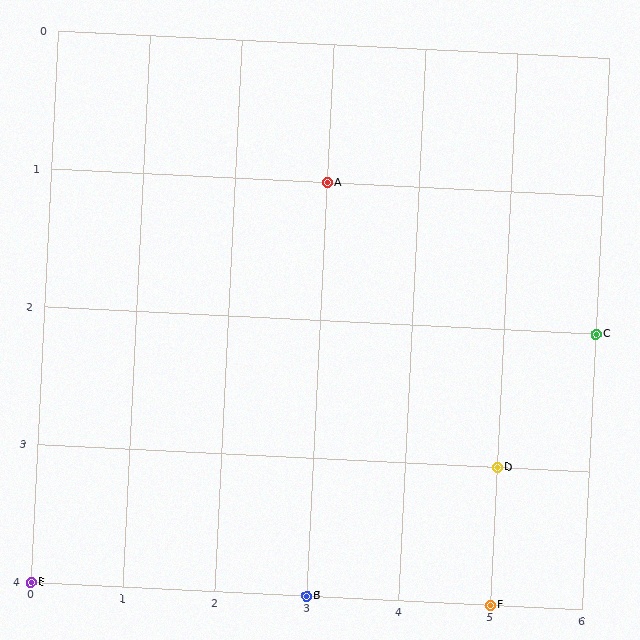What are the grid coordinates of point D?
Point D is at grid coordinates (5, 3).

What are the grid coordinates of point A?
Point A is at grid coordinates (3, 1).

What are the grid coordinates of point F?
Point F is at grid coordinates (5, 4).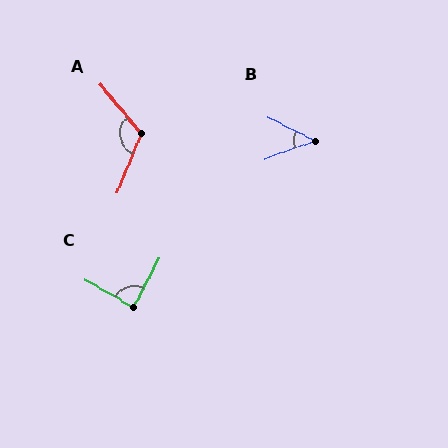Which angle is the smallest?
B, at approximately 46 degrees.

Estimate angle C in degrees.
Approximately 88 degrees.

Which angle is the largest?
A, at approximately 118 degrees.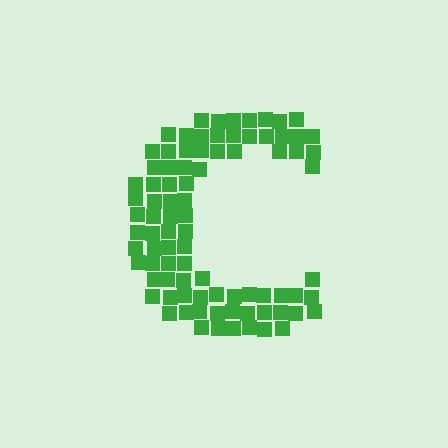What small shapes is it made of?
It is made of small squares.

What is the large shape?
The large shape is the letter C.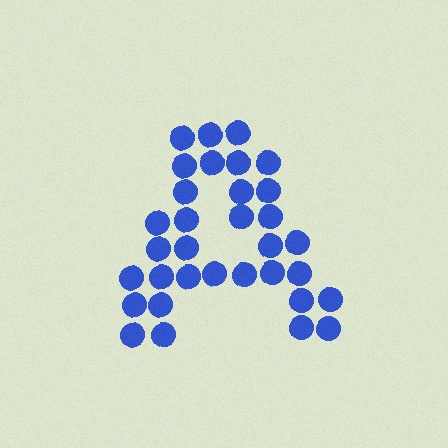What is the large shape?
The large shape is the letter A.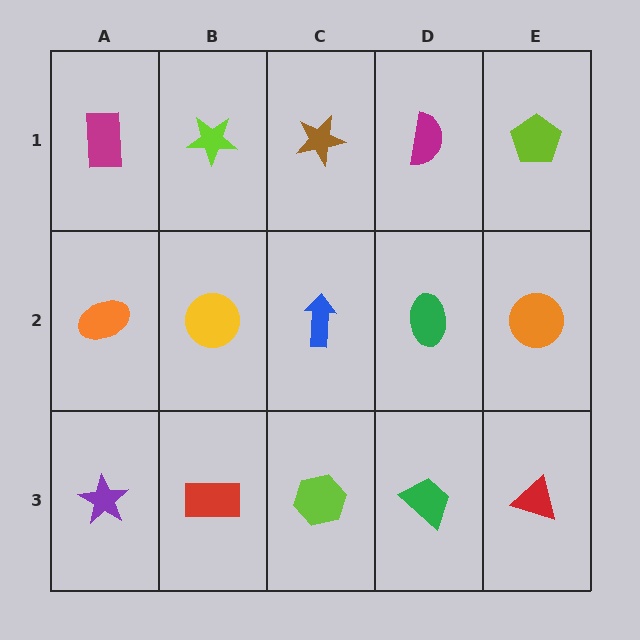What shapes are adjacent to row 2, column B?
A lime star (row 1, column B), a red rectangle (row 3, column B), an orange ellipse (row 2, column A), a blue arrow (row 2, column C).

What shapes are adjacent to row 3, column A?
An orange ellipse (row 2, column A), a red rectangle (row 3, column B).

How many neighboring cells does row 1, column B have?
3.